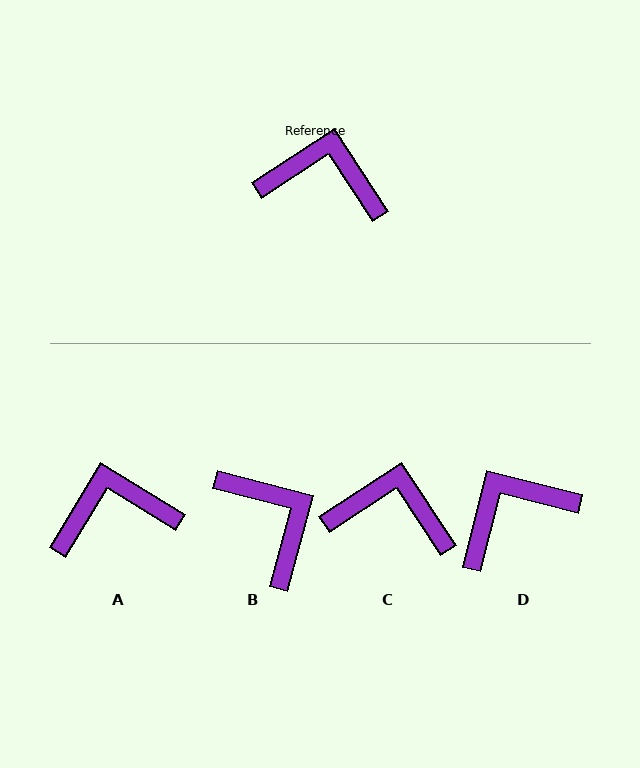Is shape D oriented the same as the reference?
No, it is off by about 43 degrees.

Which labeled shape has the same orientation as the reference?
C.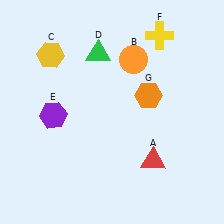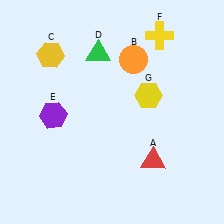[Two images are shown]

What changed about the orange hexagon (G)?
In Image 1, G is orange. In Image 2, it changed to yellow.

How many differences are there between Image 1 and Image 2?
There is 1 difference between the two images.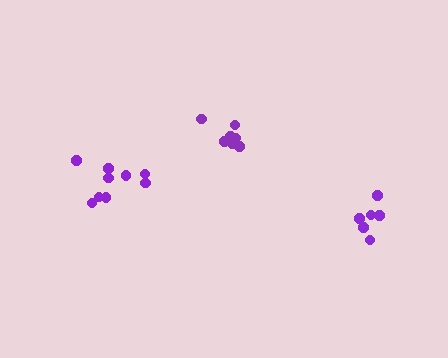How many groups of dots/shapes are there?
There are 3 groups.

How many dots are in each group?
Group 1: 6 dots, Group 2: 7 dots, Group 3: 9 dots (22 total).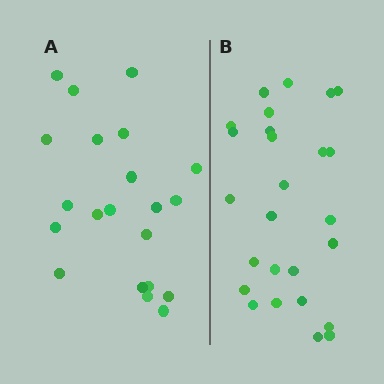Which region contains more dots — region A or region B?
Region B (the right region) has more dots.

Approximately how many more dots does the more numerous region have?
Region B has about 5 more dots than region A.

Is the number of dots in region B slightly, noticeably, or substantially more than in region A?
Region B has only slightly more — the two regions are fairly close. The ratio is roughly 1.2 to 1.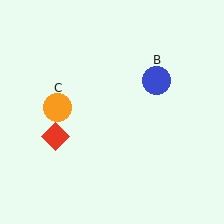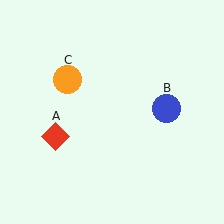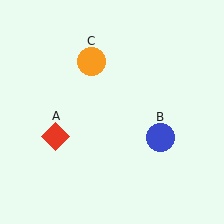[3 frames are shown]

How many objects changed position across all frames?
2 objects changed position: blue circle (object B), orange circle (object C).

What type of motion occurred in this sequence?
The blue circle (object B), orange circle (object C) rotated clockwise around the center of the scene.